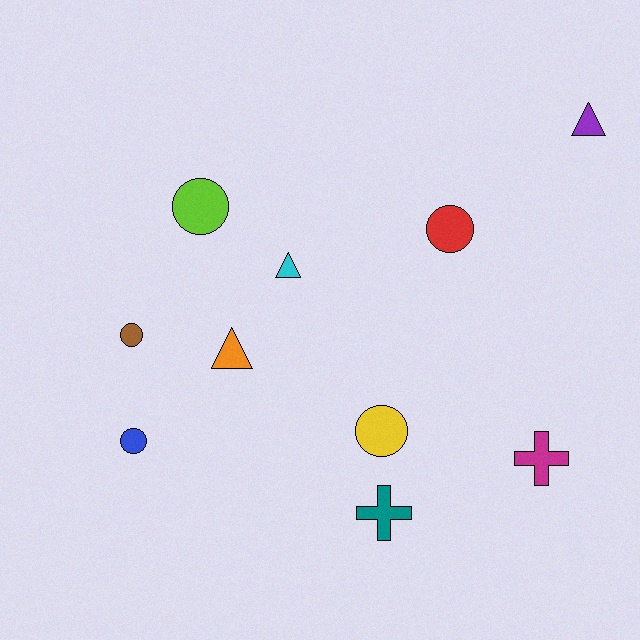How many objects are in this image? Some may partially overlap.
There are 10 objects.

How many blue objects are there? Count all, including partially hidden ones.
There is 1 blue object.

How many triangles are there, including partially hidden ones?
There are 3 triangles.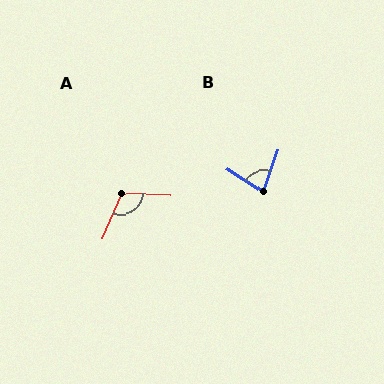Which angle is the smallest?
B, at approximately 76 degrees.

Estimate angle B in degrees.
Approximately 76 degrees.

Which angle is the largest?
A, at approximately 110 degrees.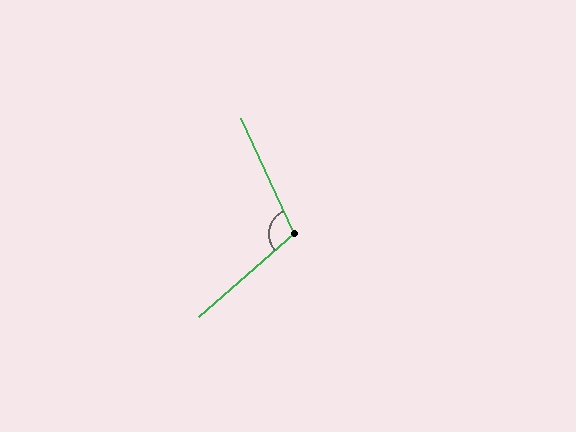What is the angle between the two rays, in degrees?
Approximately 106 degrees.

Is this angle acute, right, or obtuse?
It is obtuse.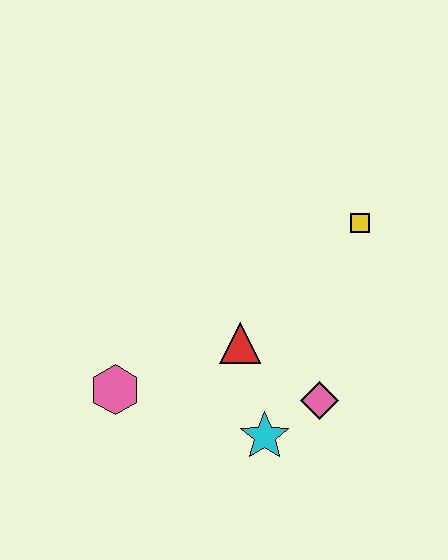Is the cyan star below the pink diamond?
Yes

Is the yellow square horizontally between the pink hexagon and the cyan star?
No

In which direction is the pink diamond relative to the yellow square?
The pink diamond is below the yellow square.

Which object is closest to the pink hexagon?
The red triangle is closest to the pink hexagon.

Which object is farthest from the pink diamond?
The pink hexagon is farthest from the pink diamond.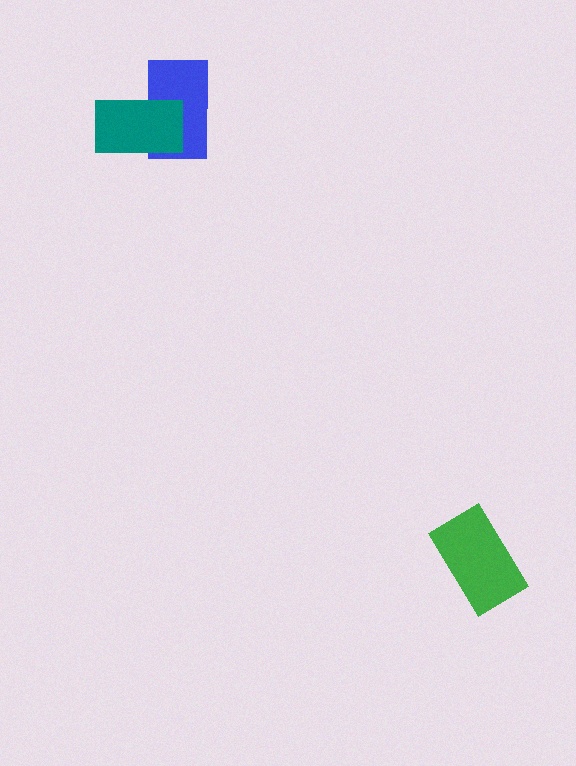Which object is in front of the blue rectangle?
The teal rectangle is in front of the blue rectangle.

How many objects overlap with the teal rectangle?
1 object overlaps with the teal rectangle.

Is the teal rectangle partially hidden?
No, no other shape covers it.